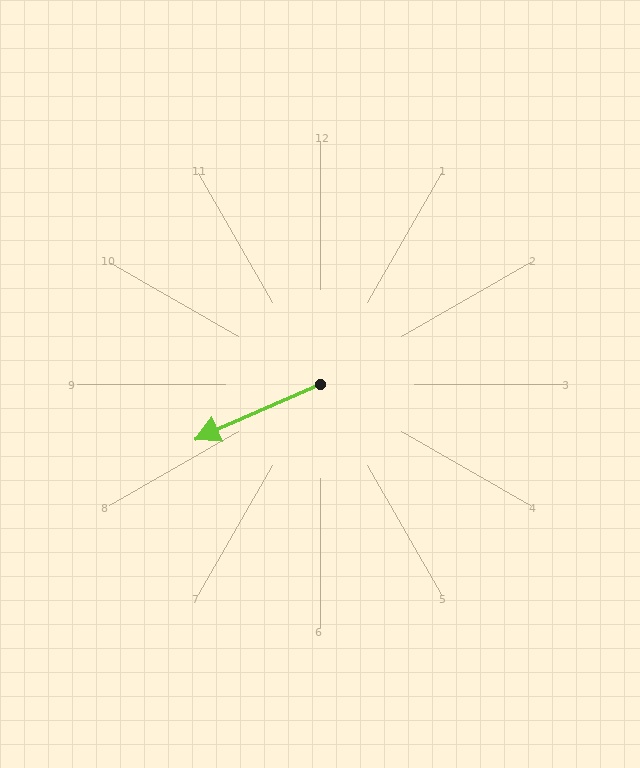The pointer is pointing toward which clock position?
Roughly 8 o'clock.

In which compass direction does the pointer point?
Southwest.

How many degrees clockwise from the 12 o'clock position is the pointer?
Approximately 246 degrees.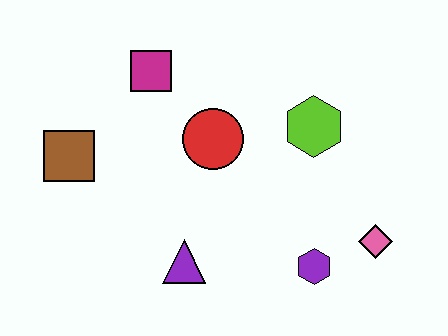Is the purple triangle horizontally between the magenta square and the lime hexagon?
Yes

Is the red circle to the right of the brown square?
Yes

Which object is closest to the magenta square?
The red circle is closest to the magenta square.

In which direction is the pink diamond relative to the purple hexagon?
The pink diamond is to the right of the purple hexagon.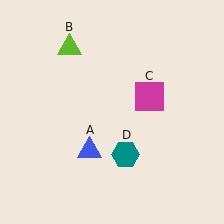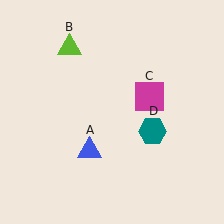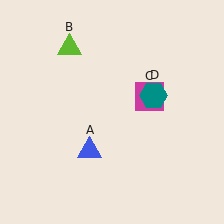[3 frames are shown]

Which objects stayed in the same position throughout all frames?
Blue triangle (object A) and lime triangle (object B) and magenta square (object C) remained stationary.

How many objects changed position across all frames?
1 object changed position: teal hexagon (object D).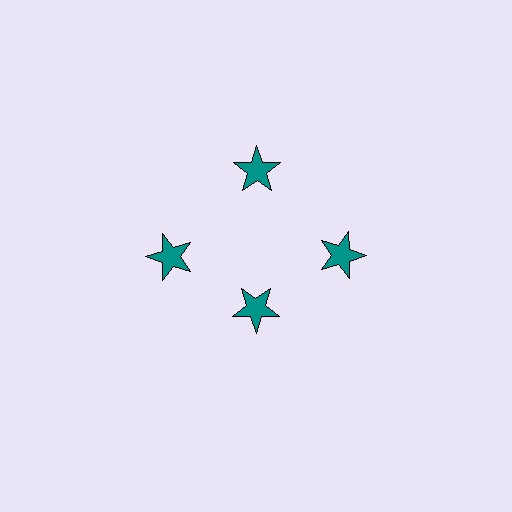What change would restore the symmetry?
The symmetry would be restored by moving it outward, back onto the ring so that all 4 stars sit at equal angles and equal distance from the center.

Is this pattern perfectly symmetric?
No. The 4 teal stars are arranged in a ring, but one element near the 6 o'clock position is pulled inward toward the center, breaking the 4-fold rotational symmetry.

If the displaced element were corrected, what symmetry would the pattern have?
It would have 4-fold rotational symmetry — the pattern would map onto itself every 90 degrees.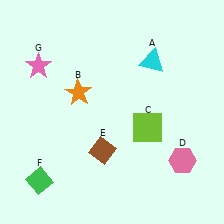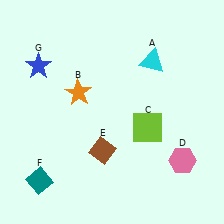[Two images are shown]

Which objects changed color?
F changed from green to teal. G changed from pink to blue.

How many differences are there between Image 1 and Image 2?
There are 2 differences between the two images.